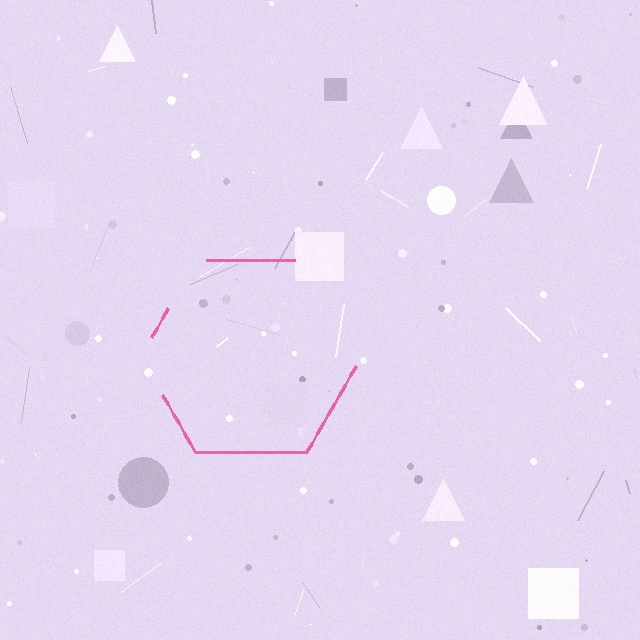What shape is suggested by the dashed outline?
The dashed outline suggests a hexagon.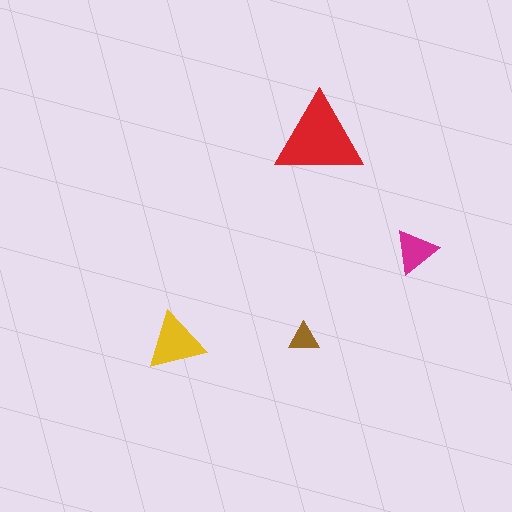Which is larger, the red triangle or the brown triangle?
The red one.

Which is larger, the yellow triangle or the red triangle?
The red one.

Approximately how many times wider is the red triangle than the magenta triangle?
About 2 times wider.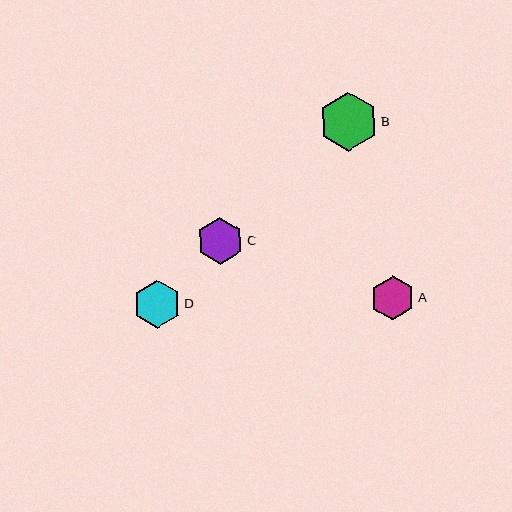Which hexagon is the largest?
Hexagon B is the largest with a size of approximately 58 pixels.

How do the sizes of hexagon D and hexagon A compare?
Hexagon D and hexagon A are approximately the same size.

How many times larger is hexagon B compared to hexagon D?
Hexagon B is approximately 1.2 times the size of hexagon D.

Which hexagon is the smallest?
Hexagon A is the smallest with a size of approximately 44 pixels.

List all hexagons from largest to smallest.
From largest to smallest: B, D, C, A.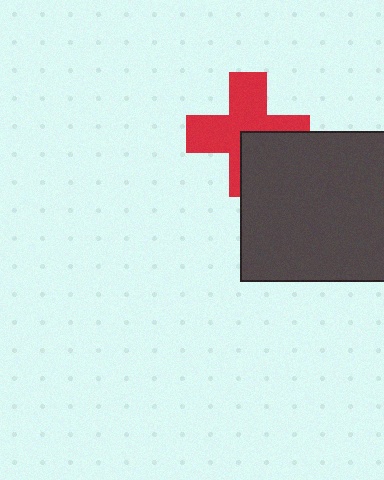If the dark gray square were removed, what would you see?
You would see the complete red cross.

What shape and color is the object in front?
The object in front is a dark gray square.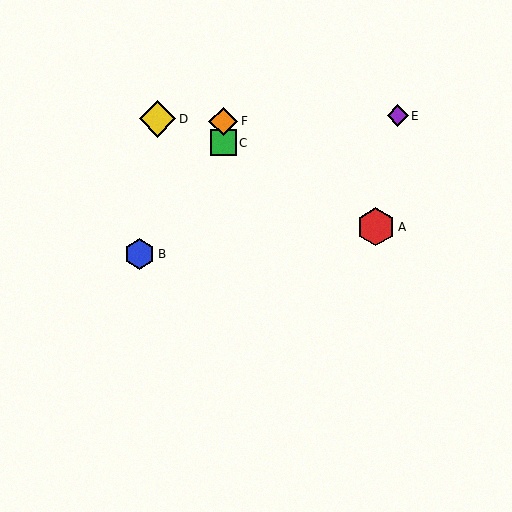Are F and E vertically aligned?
No, F is at x≈223 and E is at x≈398.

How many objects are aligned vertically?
2 objects (C, F) are aligned vertically.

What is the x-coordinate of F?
Object F is at x≈223.